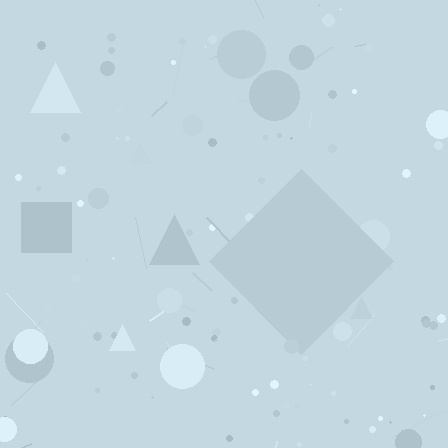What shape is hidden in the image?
A diamond is hidden in the image.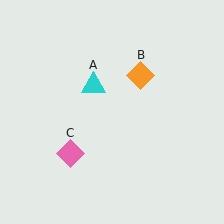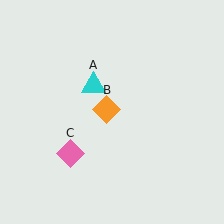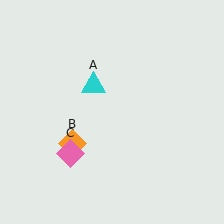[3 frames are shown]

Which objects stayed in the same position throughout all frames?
Cyan triangle (object A) and pink diamond (object C) remained stationary.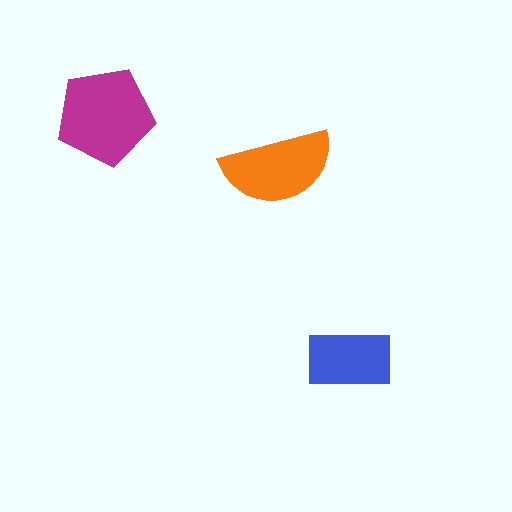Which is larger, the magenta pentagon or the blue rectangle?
The magenta pentagon.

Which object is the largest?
The magenta pentagon.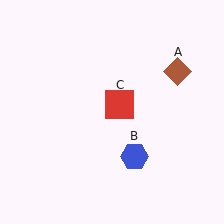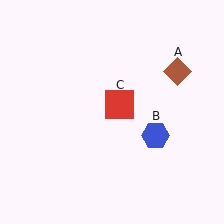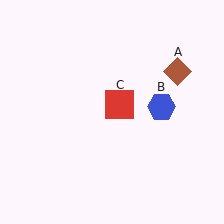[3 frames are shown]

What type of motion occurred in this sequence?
The blue hexagon (object B) rotated counterclockwise around the center of the scene.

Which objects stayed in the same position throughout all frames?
Brown diamond (object A) and red square (object C) remained stationary.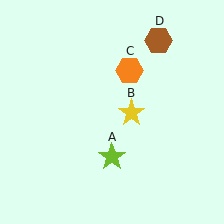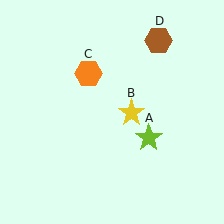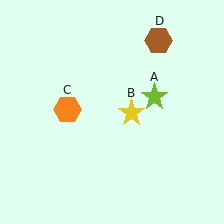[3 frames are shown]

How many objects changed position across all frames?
2 objects changed position: lime star (object A), orange hexagon (object C).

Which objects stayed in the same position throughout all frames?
Yellow star (object B) and brown hexagon (object D) remained stationary.